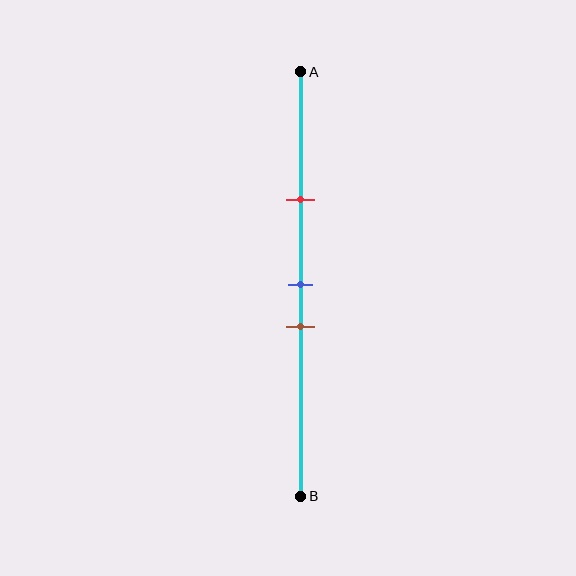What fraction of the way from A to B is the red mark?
The red mark is approximately 30% (0.3) of the way from A to B.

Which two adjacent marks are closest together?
The blue and brown marks are the closest adjacent pair.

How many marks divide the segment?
There are 3 marks dividing the segment.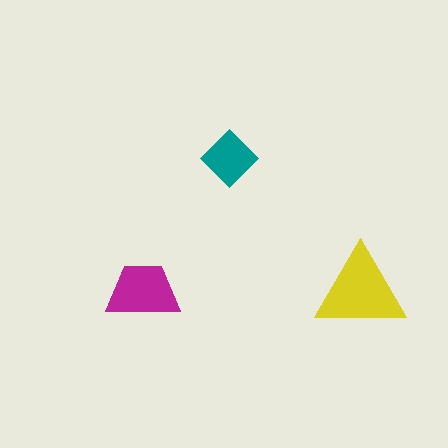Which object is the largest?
The yellow triangle.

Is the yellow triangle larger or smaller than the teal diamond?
Larger.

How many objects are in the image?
There are 3 objects in the image.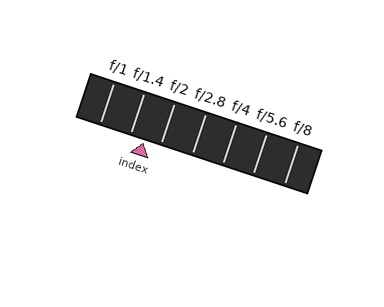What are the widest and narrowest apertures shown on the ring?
The widest aperture shown is f/1 and the narrowest is f/8.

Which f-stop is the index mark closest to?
The index mark is closest to f/1.4.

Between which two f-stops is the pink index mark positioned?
The index mark is between f/1.4 and f/2.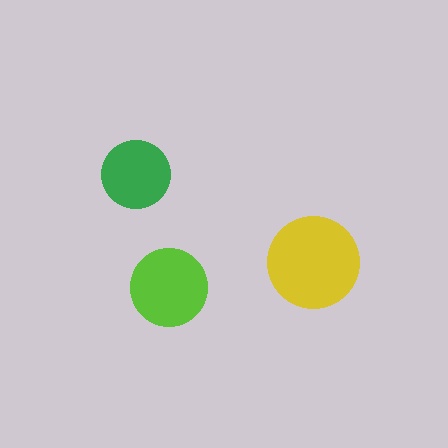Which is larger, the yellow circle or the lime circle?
The yellow one.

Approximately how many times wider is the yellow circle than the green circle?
About 1.5 times wider.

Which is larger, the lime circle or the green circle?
The lime one.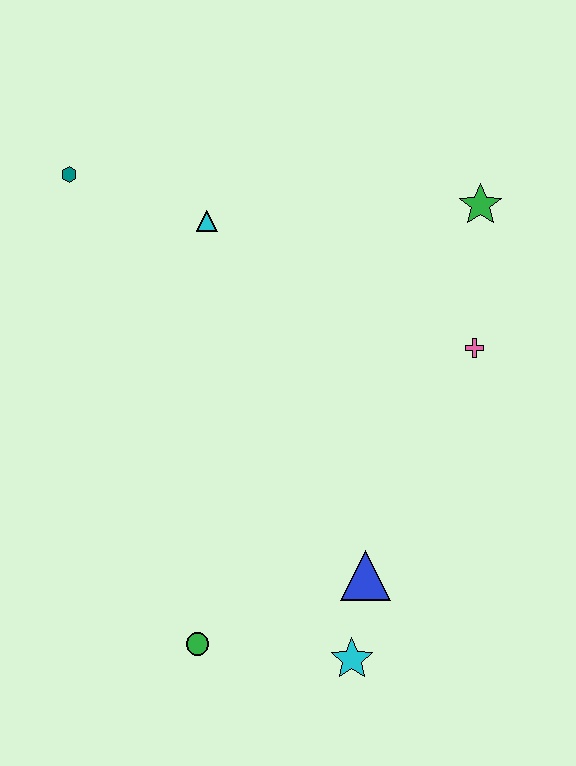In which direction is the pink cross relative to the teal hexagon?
The pink cross is to the right of the teal hexagon.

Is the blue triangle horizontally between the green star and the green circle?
Yes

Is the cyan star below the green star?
Yes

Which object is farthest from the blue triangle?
The teal hexagon is farthest from the blue triangle.